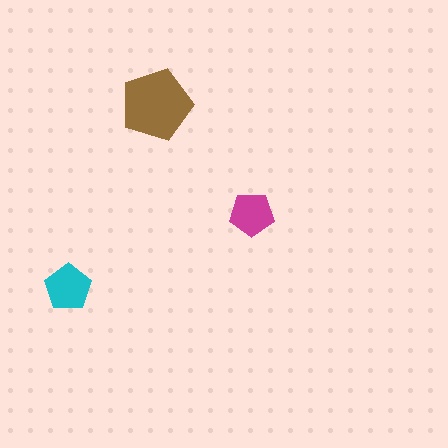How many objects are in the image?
There are 3 objects in the image.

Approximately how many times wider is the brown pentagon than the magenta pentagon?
About 1.5 times wider.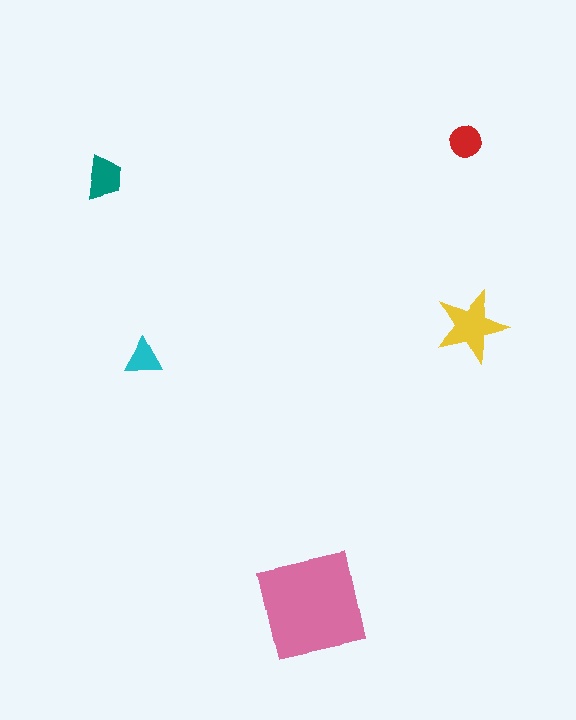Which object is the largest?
The pink square.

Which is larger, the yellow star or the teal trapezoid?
The yellow star.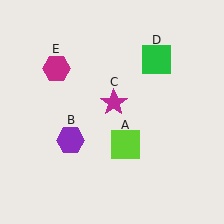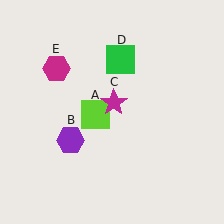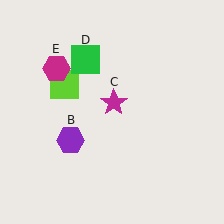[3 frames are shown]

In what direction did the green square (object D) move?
The green square (object D) moved left.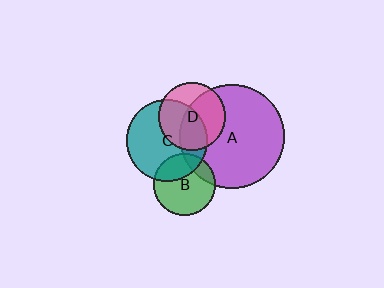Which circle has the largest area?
Circle A (purple).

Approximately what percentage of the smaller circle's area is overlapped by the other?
Approximately 50%.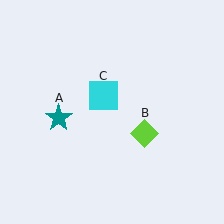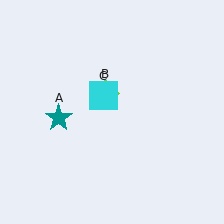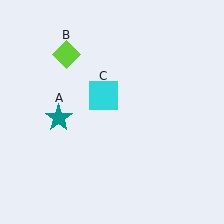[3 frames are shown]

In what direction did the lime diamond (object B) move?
The lime diamond (object B) moved up and to the left.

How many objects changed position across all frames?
1 object changed position: lime diamond (object B).